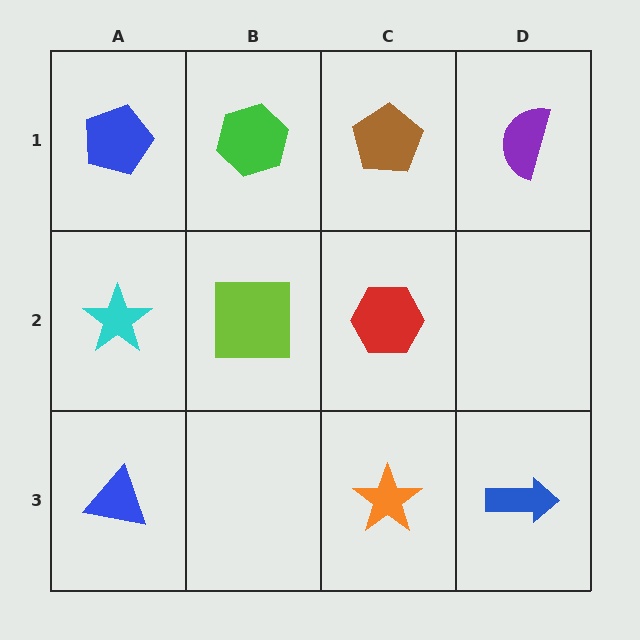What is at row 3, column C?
An orange star.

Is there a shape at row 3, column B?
No, that cell is empty.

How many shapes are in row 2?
3 shapes.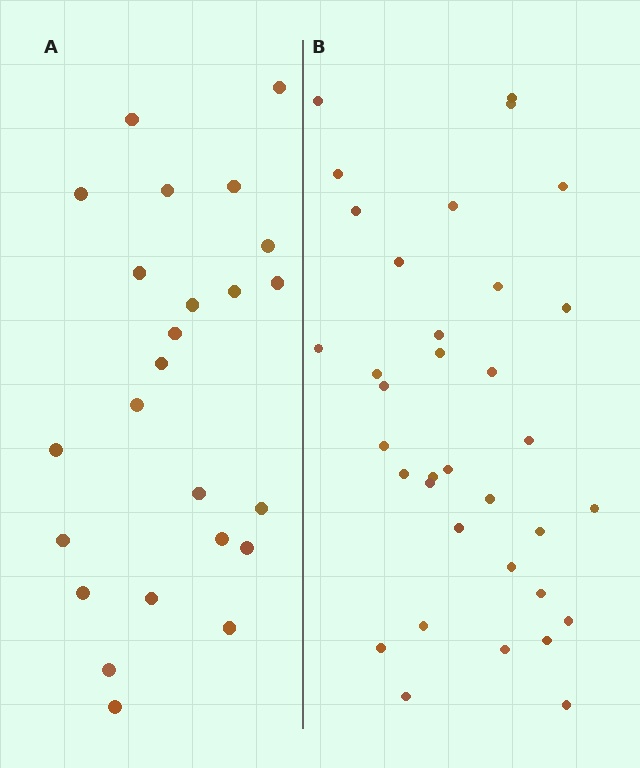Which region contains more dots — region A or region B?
Region B (the right region) has more dots.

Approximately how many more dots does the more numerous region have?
Region B has roughly 12 or so more dots than region A.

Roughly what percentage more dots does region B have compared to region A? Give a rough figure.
About 45% more.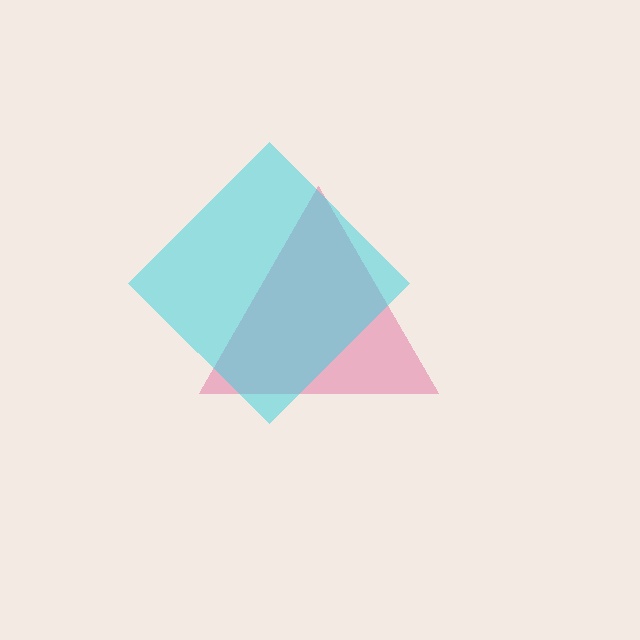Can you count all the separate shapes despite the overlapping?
Yes, there are 2 separate shapes.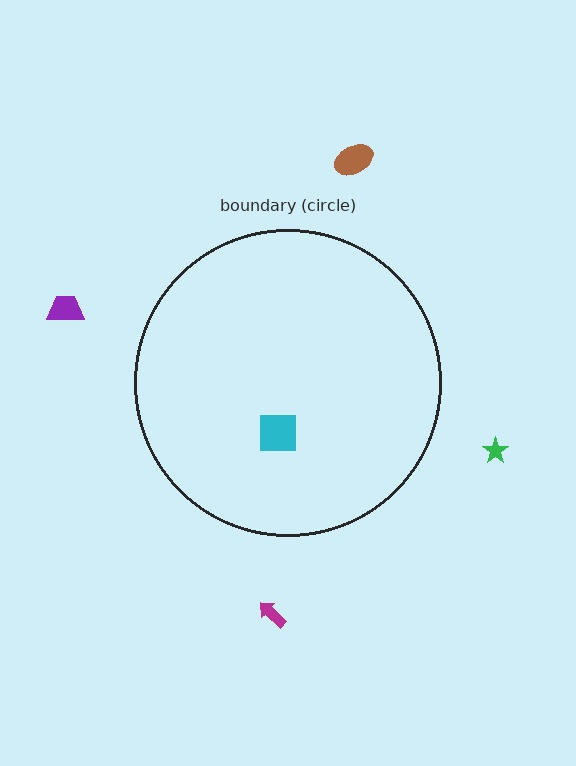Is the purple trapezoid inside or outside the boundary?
Outside.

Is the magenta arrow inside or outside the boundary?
Outside.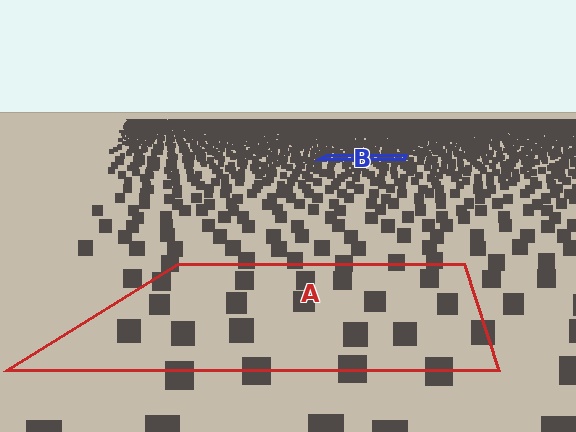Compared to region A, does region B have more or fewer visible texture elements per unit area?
Region B has more texture elements per unit area — they are packed more densely because it is farther away.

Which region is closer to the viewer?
Region A is closer. The texture elements there are larger and more spread out.